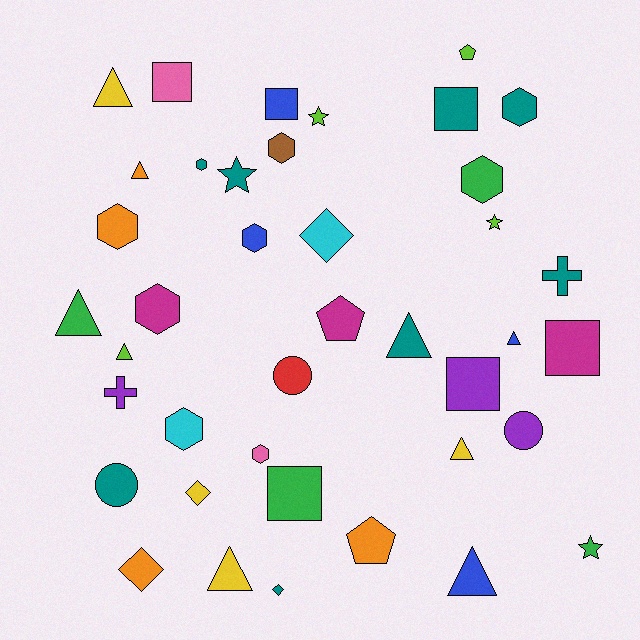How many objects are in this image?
There are 40 objects.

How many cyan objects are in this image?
There are 2 cyan objects.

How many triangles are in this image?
There are 9 triangles.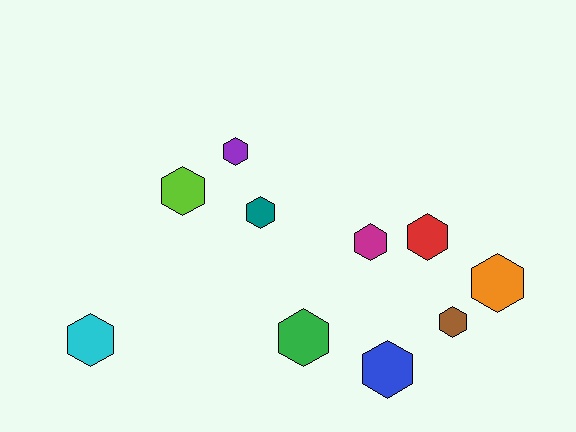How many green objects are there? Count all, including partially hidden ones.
There is 1 green object.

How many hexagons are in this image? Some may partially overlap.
There are 10 hexagons.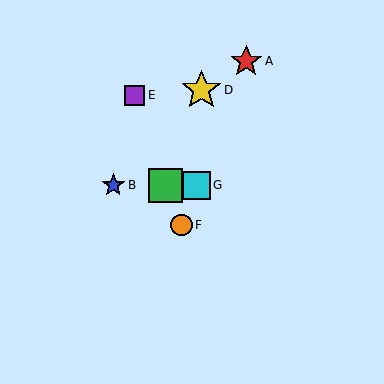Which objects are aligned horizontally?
Objects B, C, G are aligned horizontally.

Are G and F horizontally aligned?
No, G is at y≈185 and F is at y≈225.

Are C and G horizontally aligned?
Yes, both are at y≈185.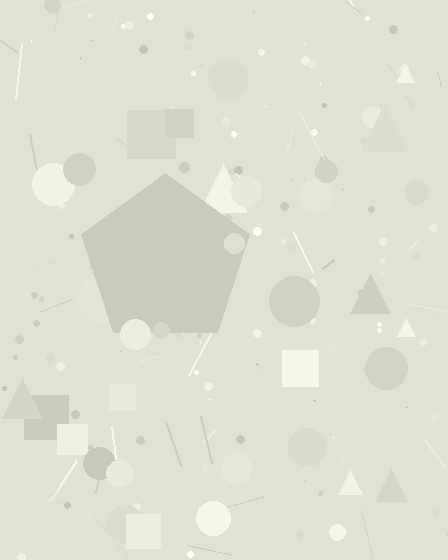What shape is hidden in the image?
A pentagon is hidden in the image.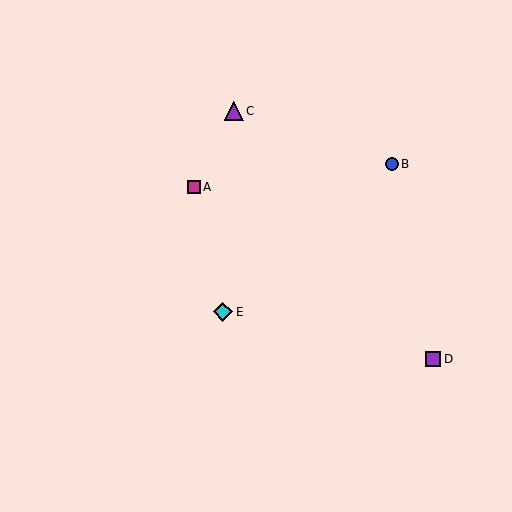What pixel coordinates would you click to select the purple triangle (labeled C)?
Click at (234, 111) to select the purple triangle C.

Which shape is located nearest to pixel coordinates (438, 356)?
The purple square (labeled D) at (433, 359) is nearest to that location.